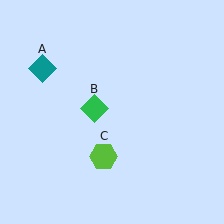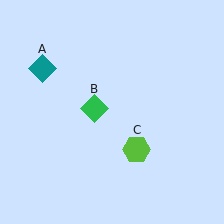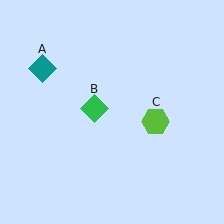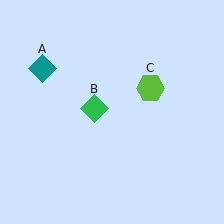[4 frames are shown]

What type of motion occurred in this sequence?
The lime hexagon (object C) rotated counterclockwise around the center of the scene.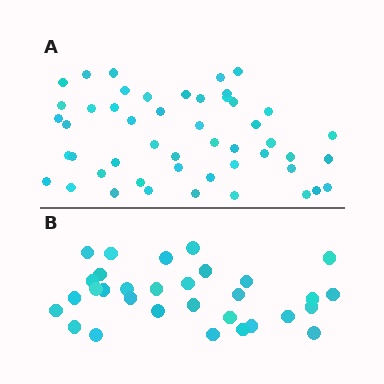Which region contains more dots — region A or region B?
Region A (the top region) has more dots.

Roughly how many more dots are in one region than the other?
Region A has approximately 20 more dots than region B.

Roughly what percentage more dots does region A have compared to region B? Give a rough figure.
About 60% more.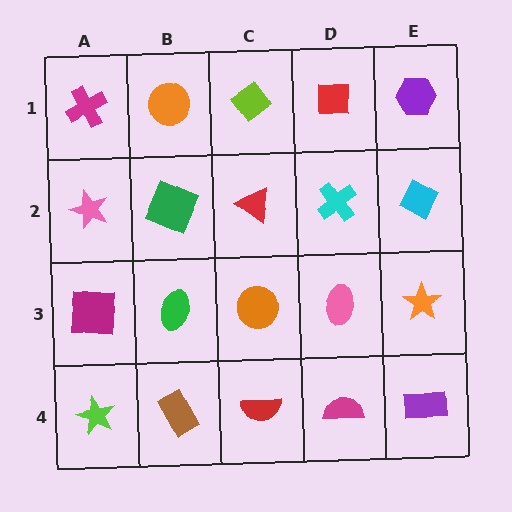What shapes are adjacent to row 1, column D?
A cyan cross (row 2, column D), a lime diamond (row 1, column C), a purple hexagon (row 1, column E).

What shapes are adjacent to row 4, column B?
A green ellipse (row 3, column B), a lime star (row 4, column A), a red semicircle (row 4, column C).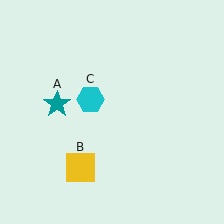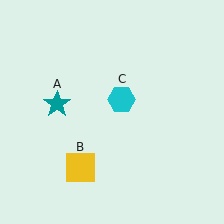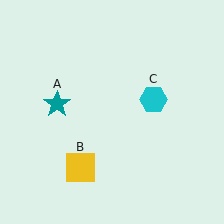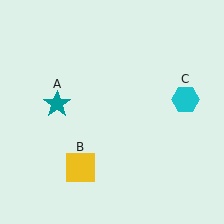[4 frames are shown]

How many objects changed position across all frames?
1 object changed position: cyan hexagon (object C).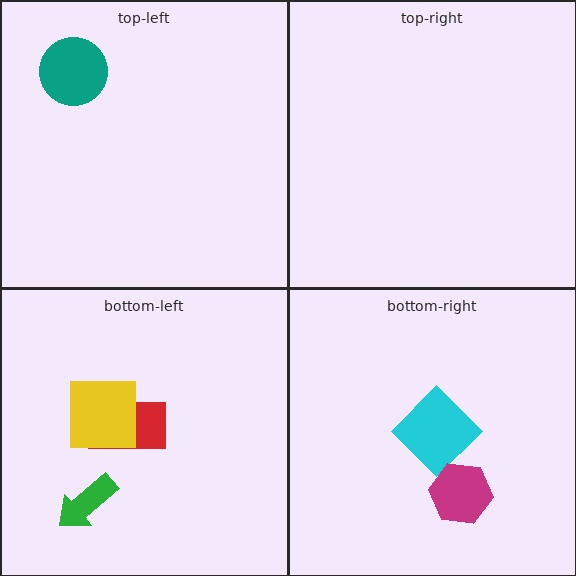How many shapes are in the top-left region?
1.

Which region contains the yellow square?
The bottom-left region.